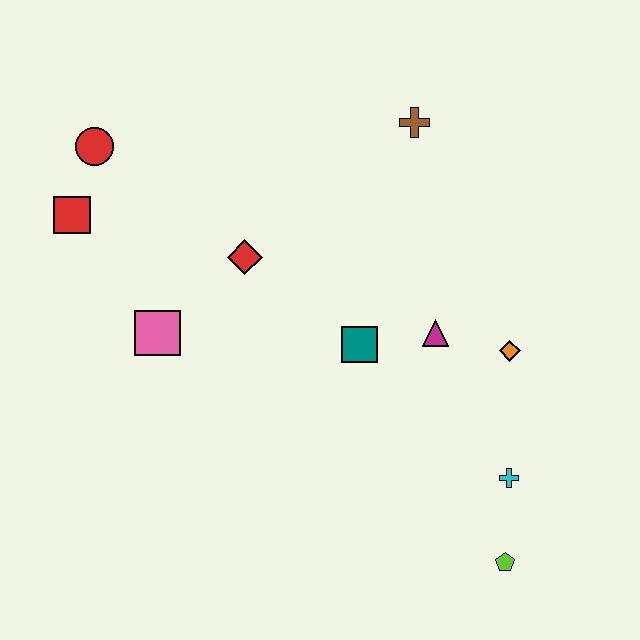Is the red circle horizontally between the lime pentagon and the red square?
Yes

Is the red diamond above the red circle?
No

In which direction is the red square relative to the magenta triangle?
The red square is to the left of the magenta triangle.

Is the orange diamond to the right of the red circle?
Yes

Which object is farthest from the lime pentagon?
The red circle is farthest from the lime pentagon.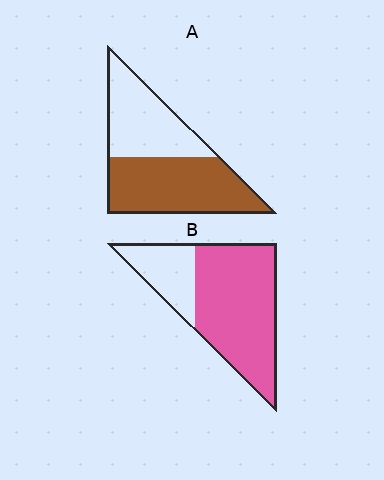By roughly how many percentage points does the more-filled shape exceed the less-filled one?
By roughly 15 percentage points (B over A).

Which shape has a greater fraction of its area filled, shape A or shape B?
Shape B.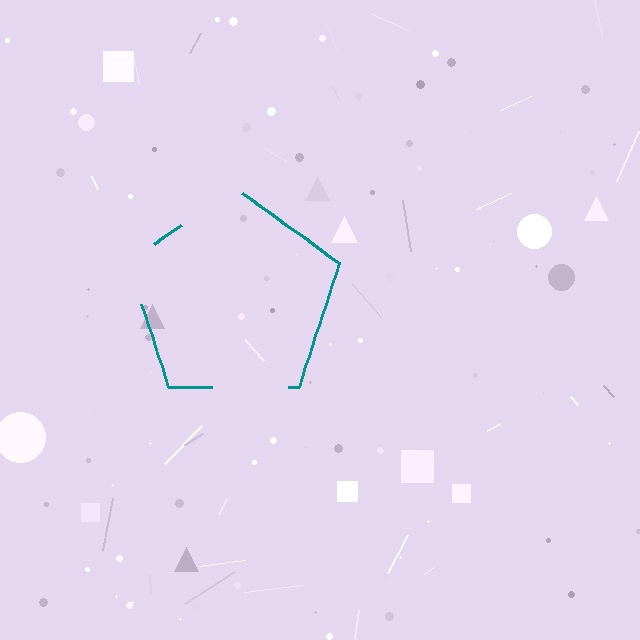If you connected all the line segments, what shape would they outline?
They would outline a pentagon.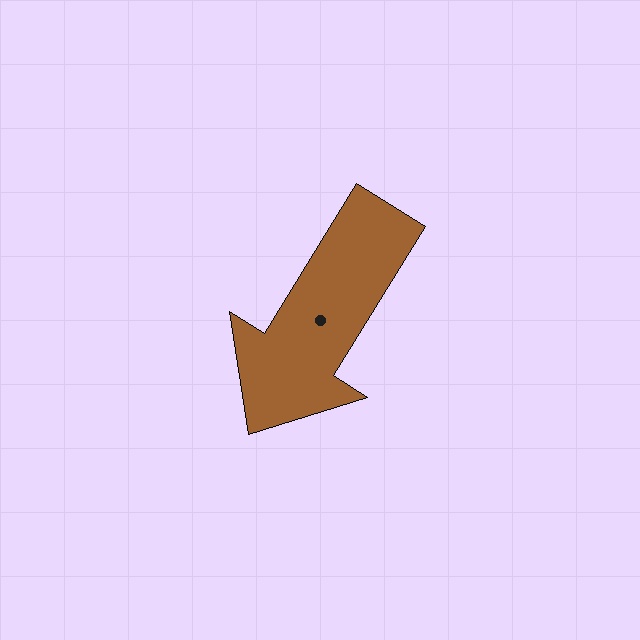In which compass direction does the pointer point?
Southwest.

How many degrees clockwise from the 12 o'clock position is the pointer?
Approximately 212 degrees.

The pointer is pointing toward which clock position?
Roughly 7 o'clock.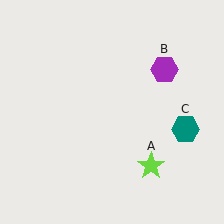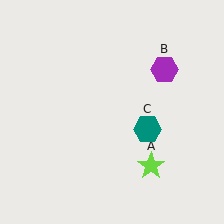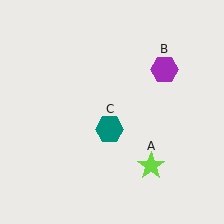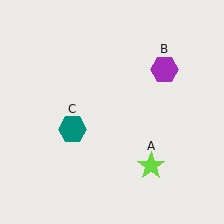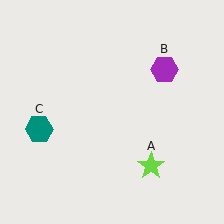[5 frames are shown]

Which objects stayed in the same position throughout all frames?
Lime star (object A) and purple hexagon (object B) remained stationary.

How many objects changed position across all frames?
1 object changed position: teal hexagon (object C).